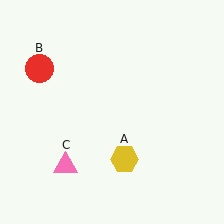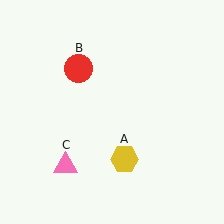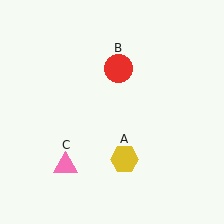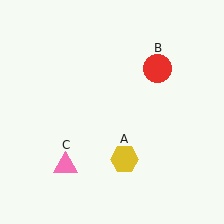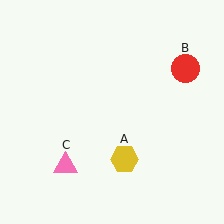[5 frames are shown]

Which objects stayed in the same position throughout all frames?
Yellow hexagon (object A) and pink triangle (object C) remained stationary.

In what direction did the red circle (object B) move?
The red circle (object B) moved right.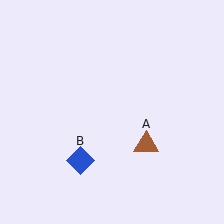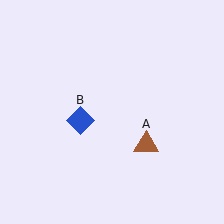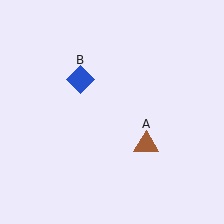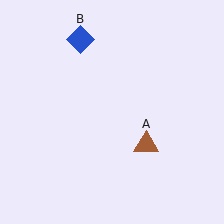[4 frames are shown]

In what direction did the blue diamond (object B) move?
The blue diamond (object B) moved up.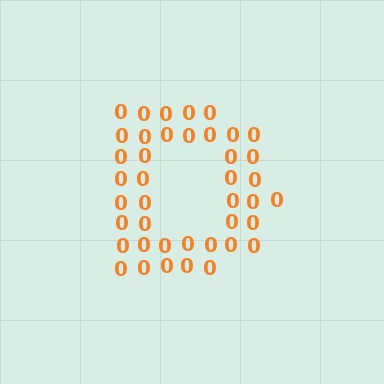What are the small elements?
The small elements are digit 0's.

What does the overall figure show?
The overall figure shows the letter D.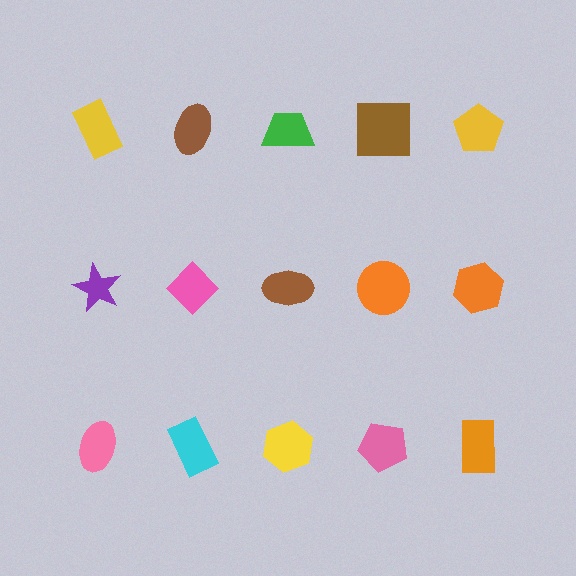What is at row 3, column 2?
A cyan rectangle.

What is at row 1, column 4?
A brown square.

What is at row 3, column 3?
A yellow hexagon.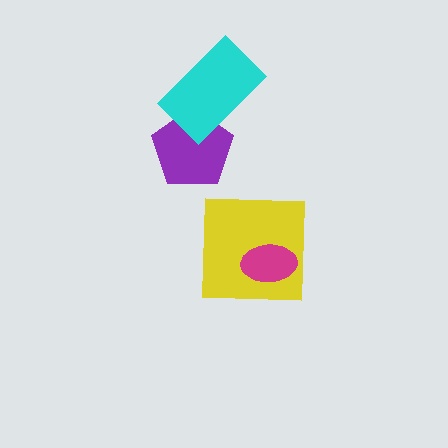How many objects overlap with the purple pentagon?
1 object overlaps with the purple pentagon.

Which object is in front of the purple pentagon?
The cyan rectangle is in front of the purple pentagon.